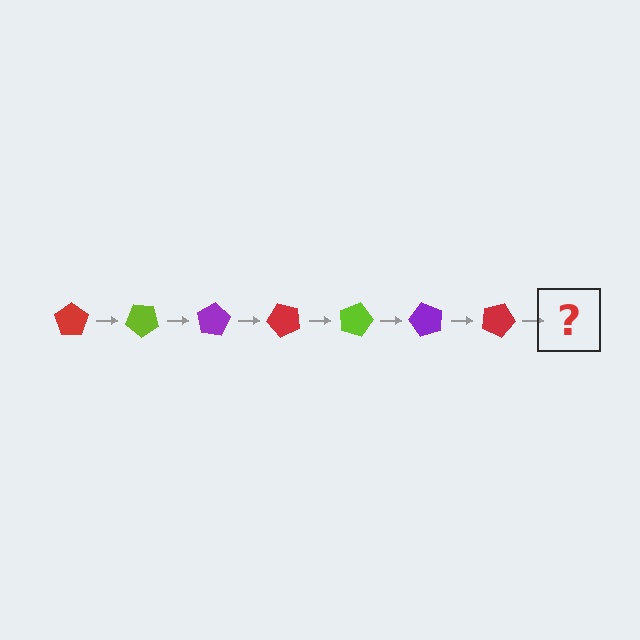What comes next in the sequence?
The next element should be a lime pentagon, rotated 280 degrees from the start.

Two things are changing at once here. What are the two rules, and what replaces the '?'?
The two rules are that it rotates 40 degrees each step and the color cycles through red, lime, and purple. The '?' should be a lime pentagon, rotated 280 degrees from the start.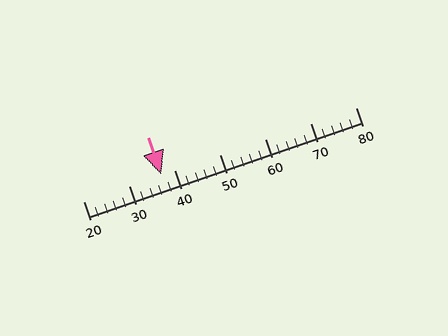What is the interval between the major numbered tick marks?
The major tick marks are spaced 10 units apart.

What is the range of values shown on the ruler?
The ruler shows values from 20 to 80.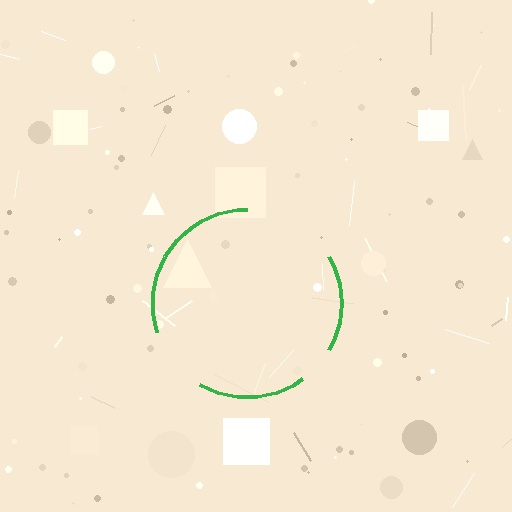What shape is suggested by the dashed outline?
The dashed outline suggests a circle.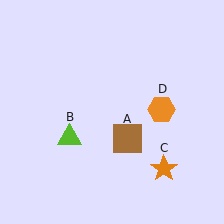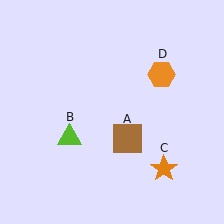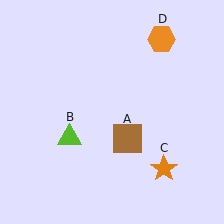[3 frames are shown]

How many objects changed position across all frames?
1 object changed position: orange hexagon (object D).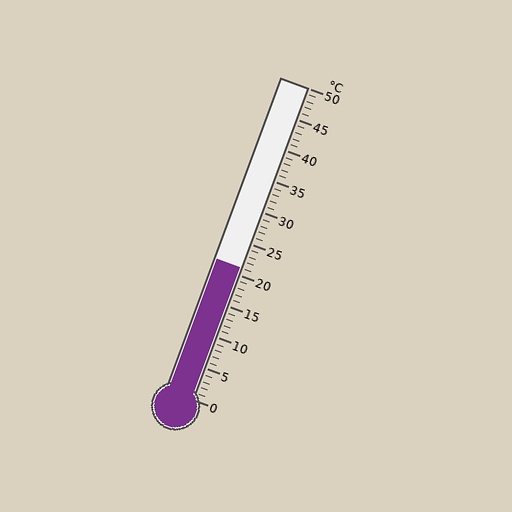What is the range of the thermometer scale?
The thermometer scale ranges from 0°C to 50°C.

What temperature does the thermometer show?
The thermometer shows approximately 21°C.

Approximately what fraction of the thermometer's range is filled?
The thermometer is filled to approximately 40% of its range.